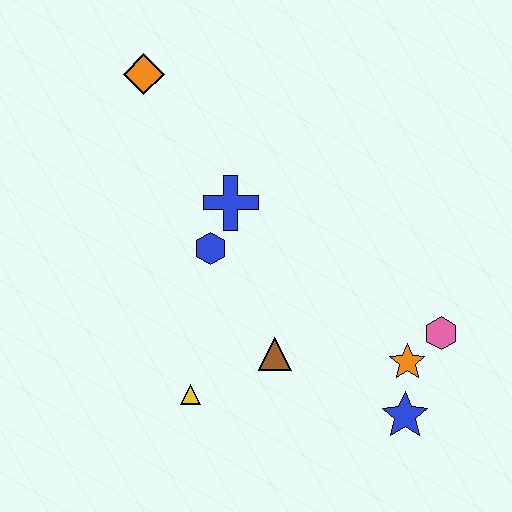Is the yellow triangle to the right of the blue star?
No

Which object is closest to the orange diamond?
The blue cross is closest to the orange diamond.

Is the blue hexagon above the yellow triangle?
Yes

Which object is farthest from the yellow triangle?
The orange diamond is farthest from the yellow triangle.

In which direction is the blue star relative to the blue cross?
The blue star is below the blue cross.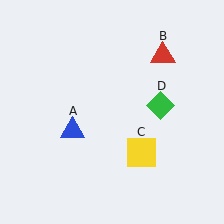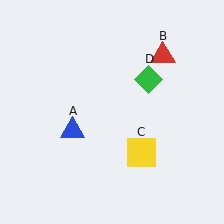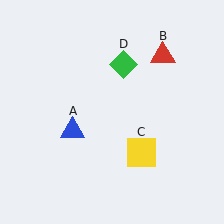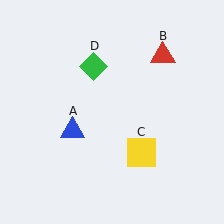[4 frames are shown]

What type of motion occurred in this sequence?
The green diamond (object D) rotated counterclockwise around the center of the scene.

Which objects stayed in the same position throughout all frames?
Blue triangle (object A) and red triangle (object B) and yellow square (object C) remained stationary.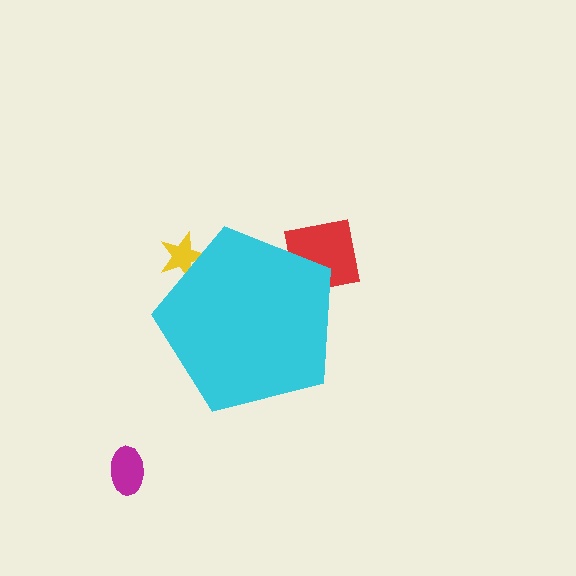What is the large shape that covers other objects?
A cyan pentagon.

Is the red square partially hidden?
Yes, the red square is partially hidden behind the cyan pentagon.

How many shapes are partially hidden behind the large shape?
2 shapes are partially hidden.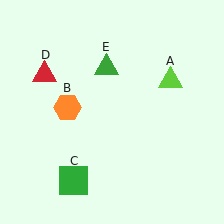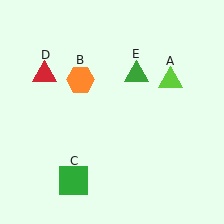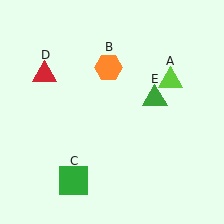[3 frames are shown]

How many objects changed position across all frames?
2 objects changed position: orange hexagon (object B), green triangle (object E).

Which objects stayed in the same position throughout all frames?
Lime triangle (object A) and green square (object C) and red triangle (object D) remained stationary.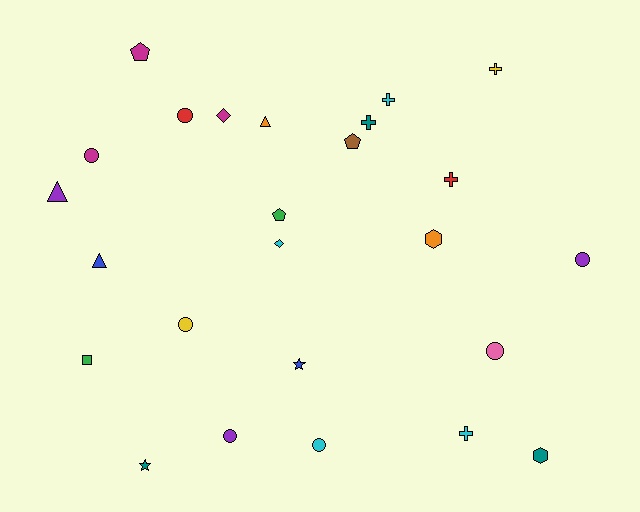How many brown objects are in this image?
There is 1 brown object.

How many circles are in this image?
There are 7 circles.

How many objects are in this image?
There are 25 objects.